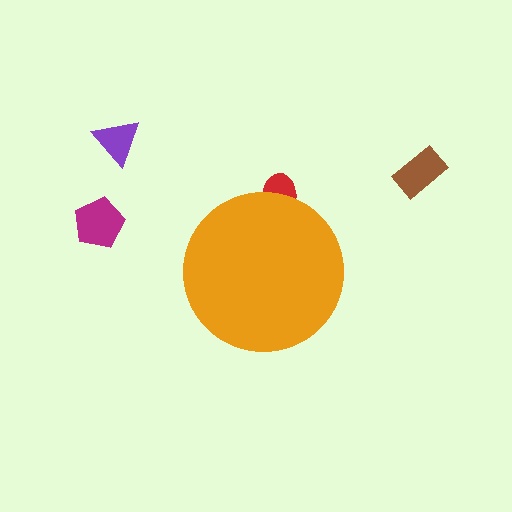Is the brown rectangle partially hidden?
No, the brown rectangle is fully visible.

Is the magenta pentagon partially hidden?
No, the magenta pentagon is fully visible.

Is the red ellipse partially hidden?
Yes, the red ellipse is partially hidden behind the orange circle.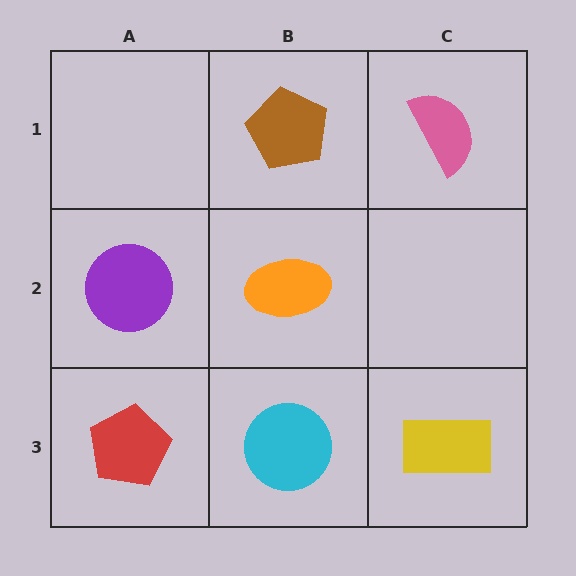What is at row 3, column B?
A cyan circle.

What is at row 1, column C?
A pink semicircle.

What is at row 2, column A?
A purple circle.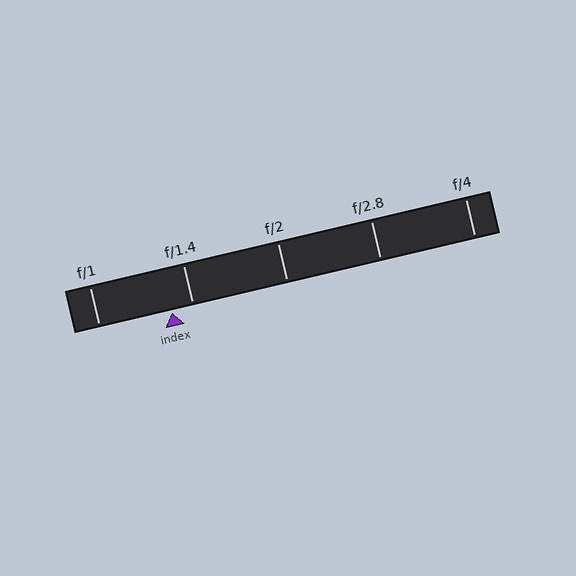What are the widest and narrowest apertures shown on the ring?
The widest aperture shown is f/1 and the narrowest is f/4.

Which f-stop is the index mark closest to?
The index mark is closest to f/1.4.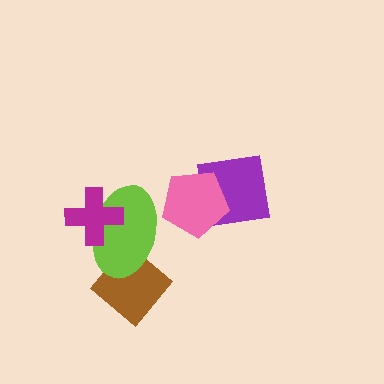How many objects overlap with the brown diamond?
1 object overlaps with the brown diamond.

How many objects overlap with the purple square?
1 object overlaps with the purple square.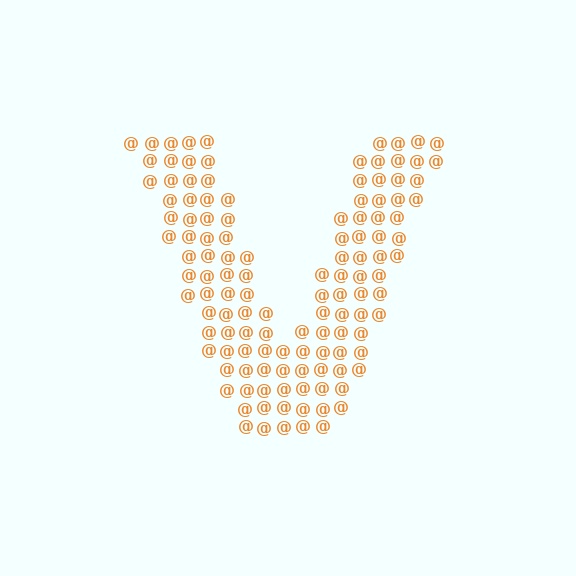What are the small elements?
The small elements are at signs.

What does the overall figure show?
The overall figure shows the letter V.